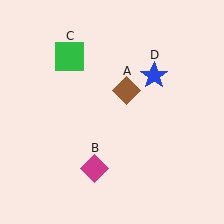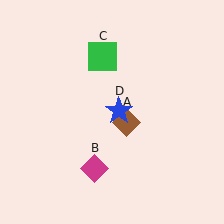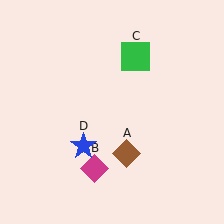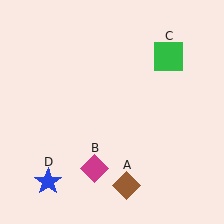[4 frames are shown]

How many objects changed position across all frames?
3 objects changed position: brown diamond (object A), green square (object C), blue star (object D).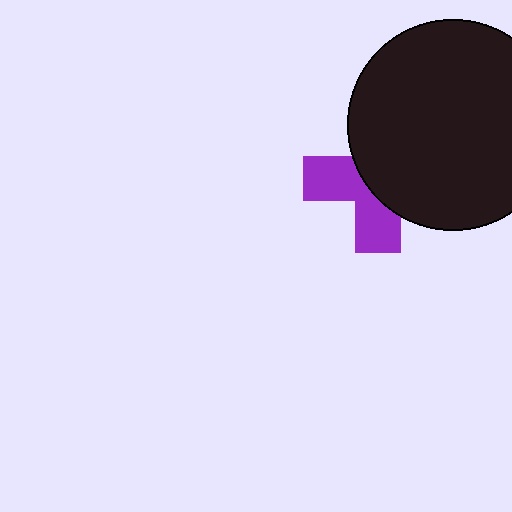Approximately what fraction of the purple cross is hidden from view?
Roughly 58% of the purple cross is hidden behind the black circle.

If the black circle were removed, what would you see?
You would see the complete purple cross.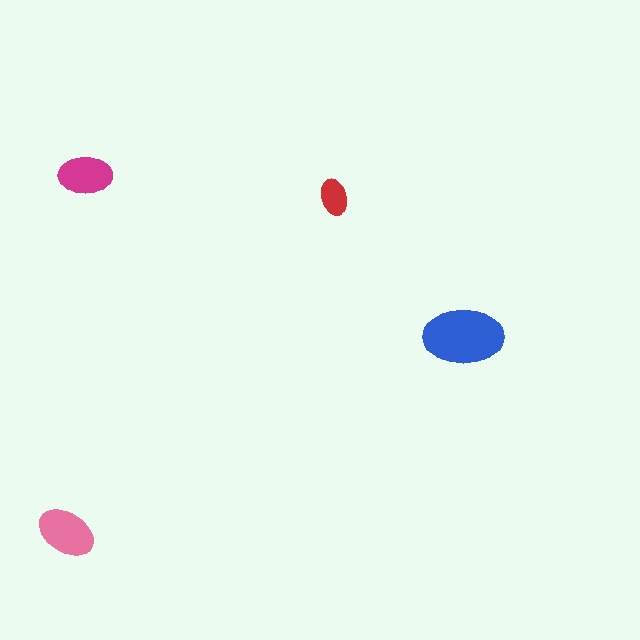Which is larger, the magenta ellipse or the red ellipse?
The magenta one.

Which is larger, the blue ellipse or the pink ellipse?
The blue one.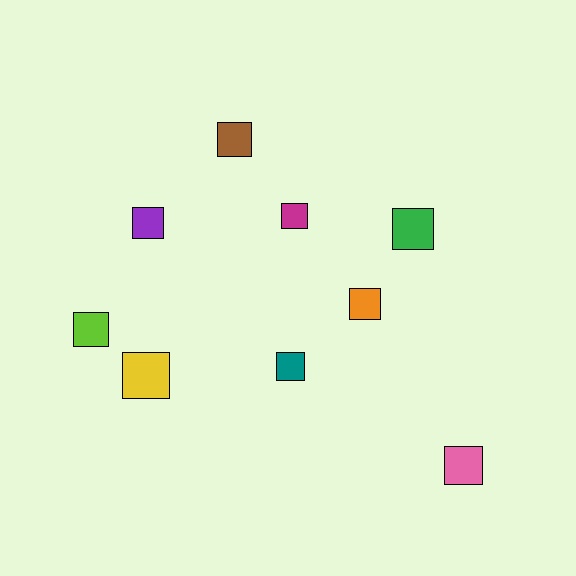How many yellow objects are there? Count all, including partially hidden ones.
There is 1 yellow object.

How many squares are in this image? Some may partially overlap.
There are 9 squares.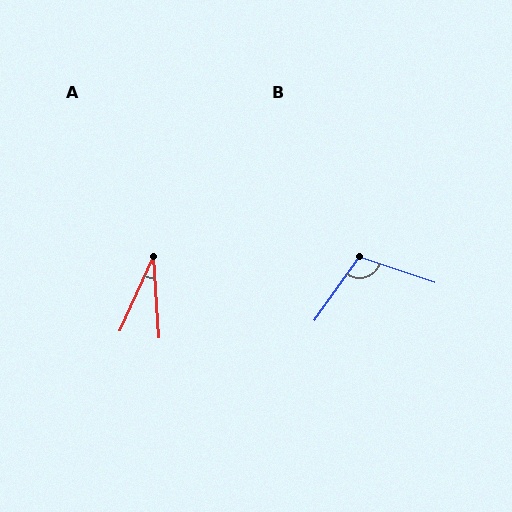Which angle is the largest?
B, at approximately 106 degrees.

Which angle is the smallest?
A, at approximately 28 degrees.